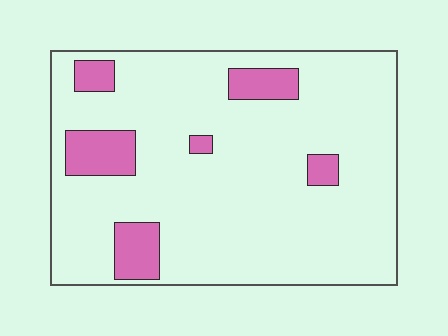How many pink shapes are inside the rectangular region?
6.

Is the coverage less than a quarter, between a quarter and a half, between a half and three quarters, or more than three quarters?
Less than a quarter.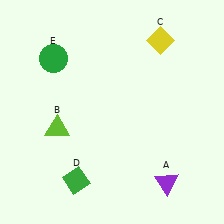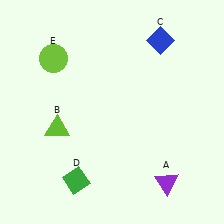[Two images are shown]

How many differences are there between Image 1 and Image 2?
There are 2 differences between the two images.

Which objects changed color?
C changed from yellow to blue. E changed from green to lime.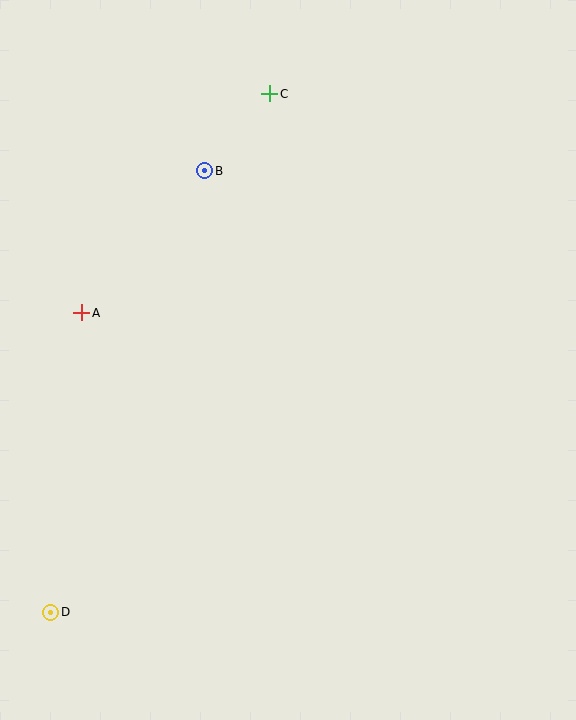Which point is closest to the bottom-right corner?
Point D is closest to the bottom-right corner.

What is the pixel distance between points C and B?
The distance between C and B is 101 pixels.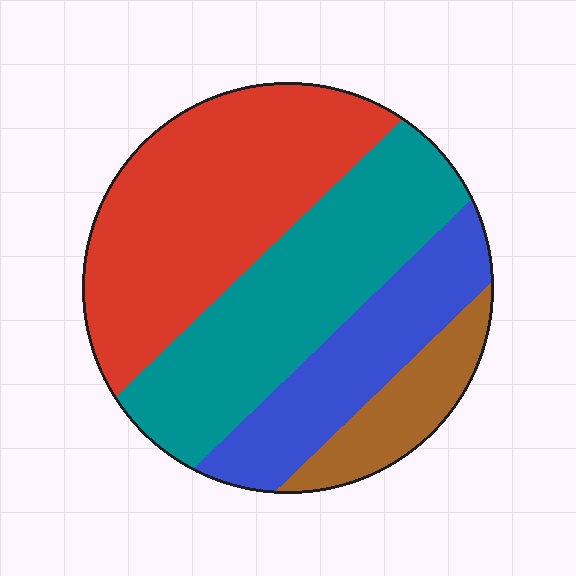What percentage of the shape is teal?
Teal covers roughly 30% of the shape.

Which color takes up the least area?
Brown, at roughly 10%.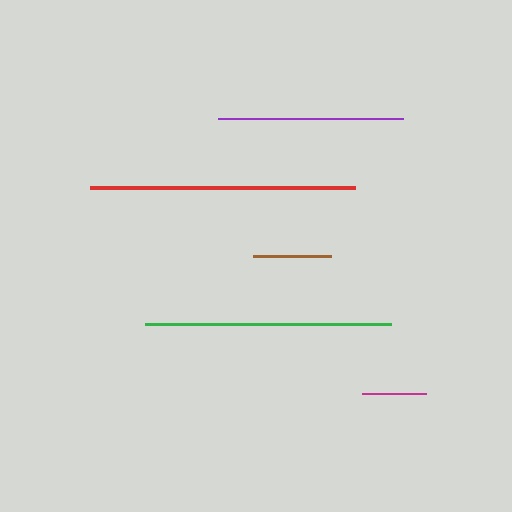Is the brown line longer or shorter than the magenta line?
The brown line is longer than the magenta line.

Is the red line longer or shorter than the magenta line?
The red line is longer than the magenta line.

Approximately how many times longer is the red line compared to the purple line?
The red line is approximately 1.4 times the length of the purple line.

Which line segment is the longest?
The red line is the longest at approximately 264 pixels.